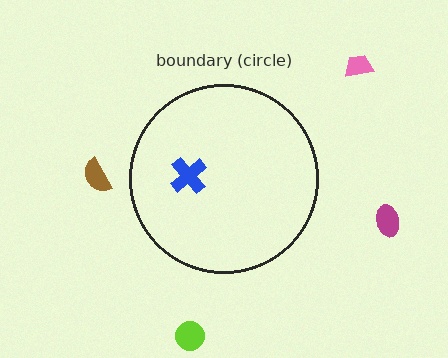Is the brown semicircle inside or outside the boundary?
Outside.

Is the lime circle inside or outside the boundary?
Outside.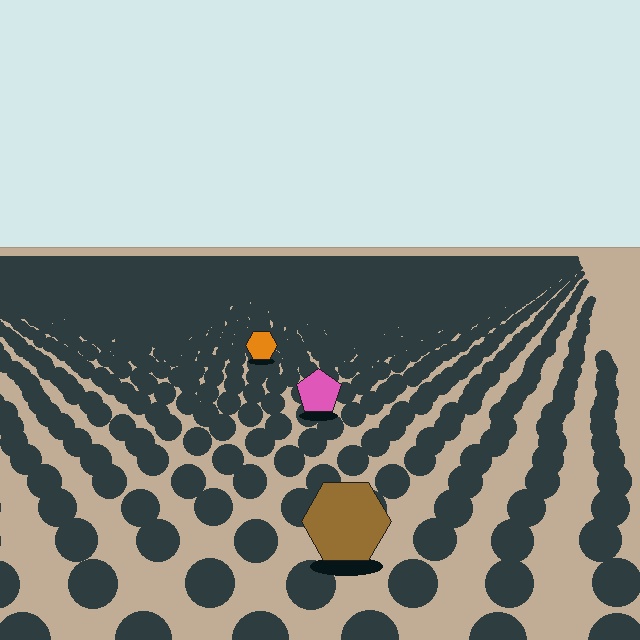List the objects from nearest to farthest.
From nearest to farthest: the brown hexagon, the pink pentagon, the orange hexagon.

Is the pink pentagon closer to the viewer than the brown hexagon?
No. The brown hexagon is closer — you can tell from the texture gradient: the ground texture is coarser near it.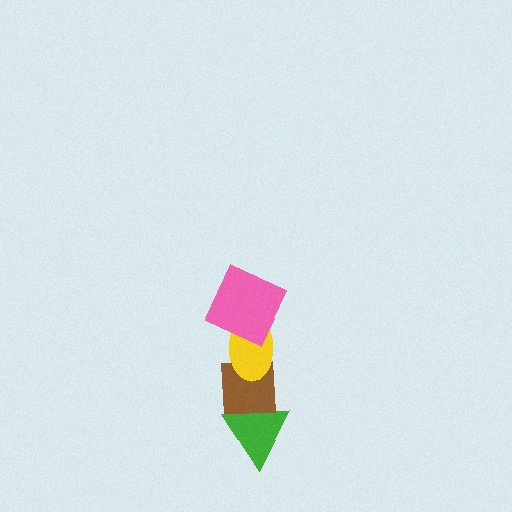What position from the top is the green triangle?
The green triangle is 4th from the top.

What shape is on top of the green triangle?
The brown square is on top of the green triangle.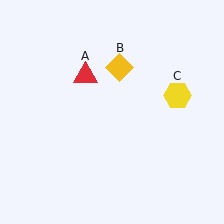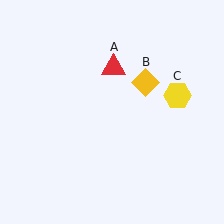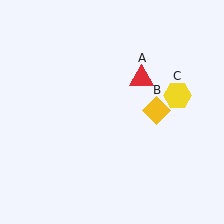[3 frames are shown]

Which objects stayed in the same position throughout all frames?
Yellow hexagon (object C) remained stationary.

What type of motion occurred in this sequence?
The red triangle (object A), yellow diamond (object B) rotated clockwise around the center of the scene.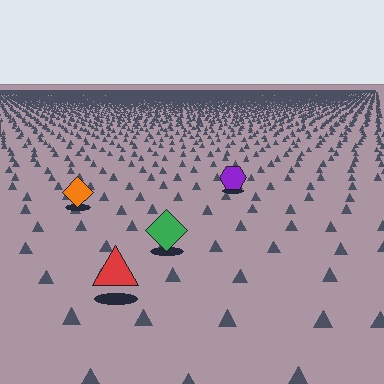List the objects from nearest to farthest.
From nearest to farthest: the red triangle, the green diamond, the orange diamond, the purple hexagon.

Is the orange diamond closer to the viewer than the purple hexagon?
Yes. The orange diamond is closer — you can tell from the texture gradient: the ground texture is coarser near it.